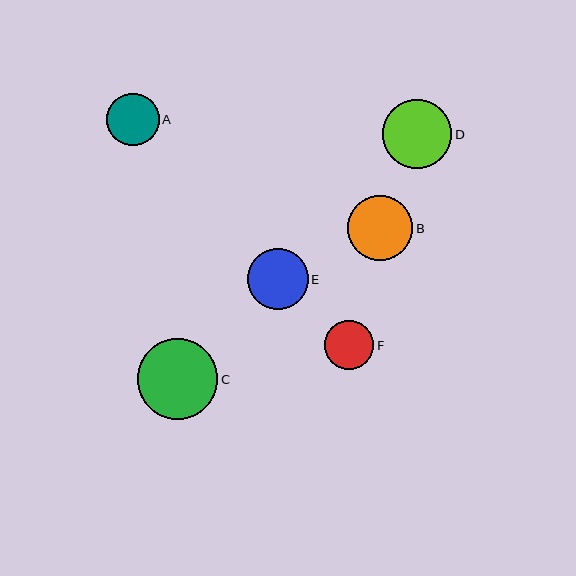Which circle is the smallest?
Circle F is the smallest with a size of approximately 49 pixels.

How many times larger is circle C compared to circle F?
Circle C is approximately 1.6 times the size of circle F.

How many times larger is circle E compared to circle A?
Circle E is approximately 1.1 times the size of circle A.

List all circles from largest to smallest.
From largest to smallest: C, D, B, E, A, F.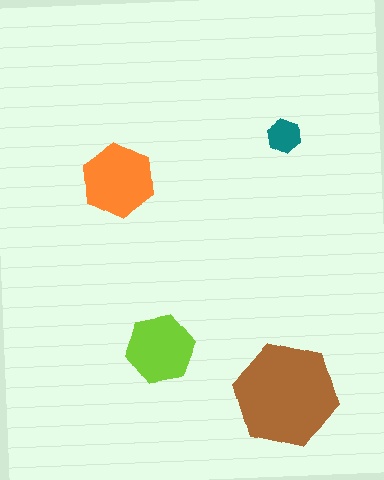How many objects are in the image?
There are 4 objects in the image.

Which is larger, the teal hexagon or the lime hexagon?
The lime one.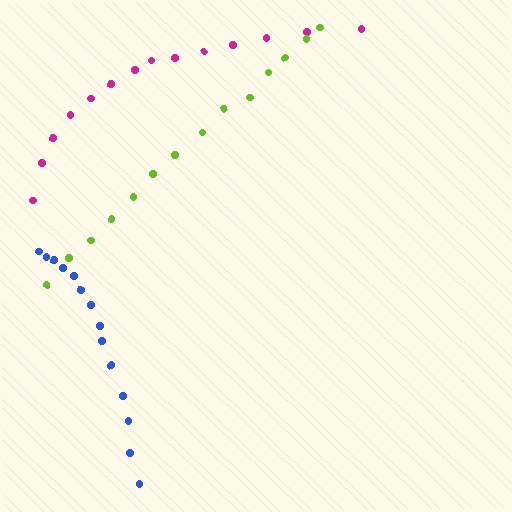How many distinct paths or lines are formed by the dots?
There are 3 distinct paths.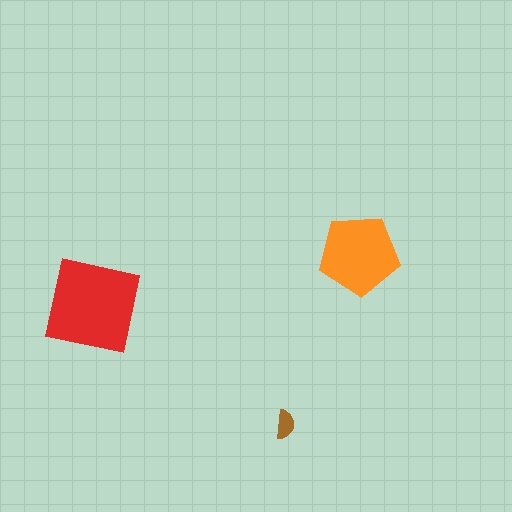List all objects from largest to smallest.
The red square, the orange pentagon, the brown semicircle.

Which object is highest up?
The orange pentagon is topmost.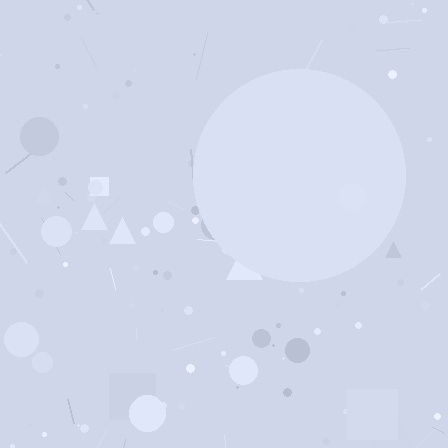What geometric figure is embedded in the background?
A circle is embedded in the background.